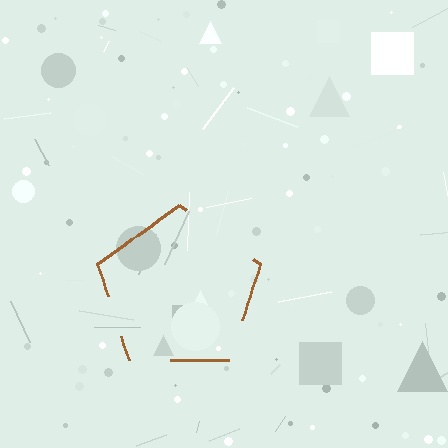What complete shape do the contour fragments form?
The contour fragments form a pentagon.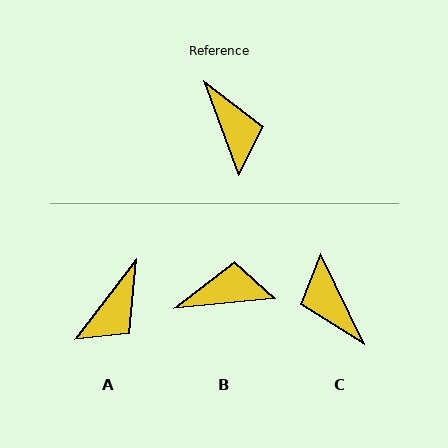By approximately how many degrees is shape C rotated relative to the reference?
Approximately 175 degrees clockwise.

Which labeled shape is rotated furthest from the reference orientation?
C, about 175 degrees away.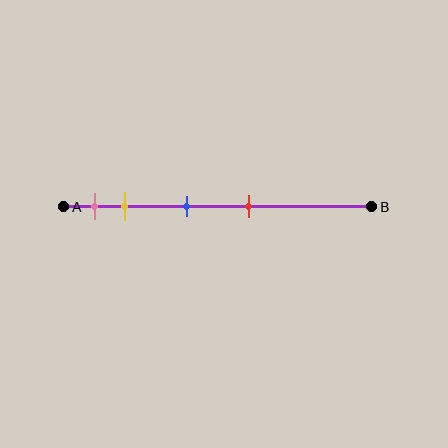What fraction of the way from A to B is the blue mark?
The blue mark is approximately 40% (0.4) of the way from A to B.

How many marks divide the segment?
There are 4 marks dividing the segment.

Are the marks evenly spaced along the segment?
No, the marks are not evenly spaced.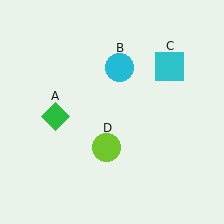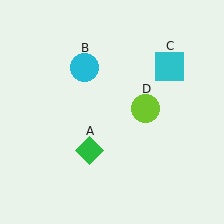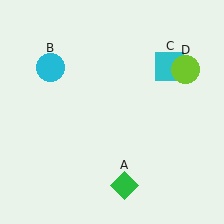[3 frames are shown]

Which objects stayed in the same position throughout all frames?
Cyan square (object C) remained stationary.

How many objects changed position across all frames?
3 objects changed position: green diamond (object A), cyan circle (object B), lime circle (object D).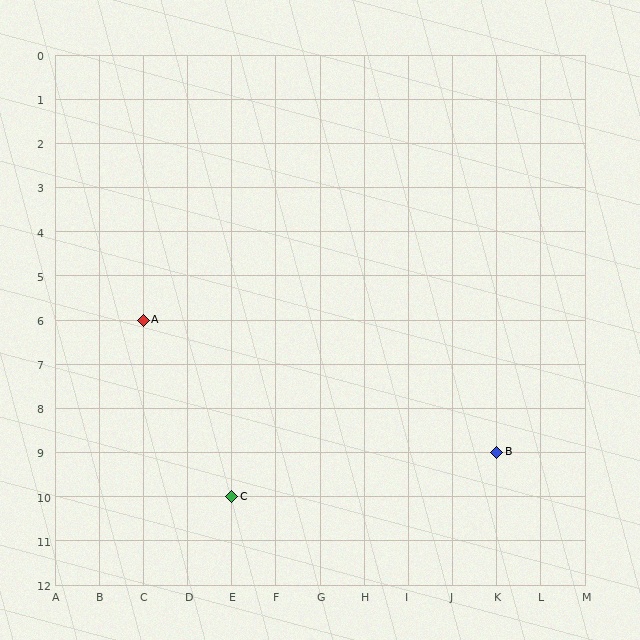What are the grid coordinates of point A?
Point A is at grid coordinates (C, 6).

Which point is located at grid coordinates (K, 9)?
Point B is at (K, 9).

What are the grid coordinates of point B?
Point B is at grid coordinates (K, 9).